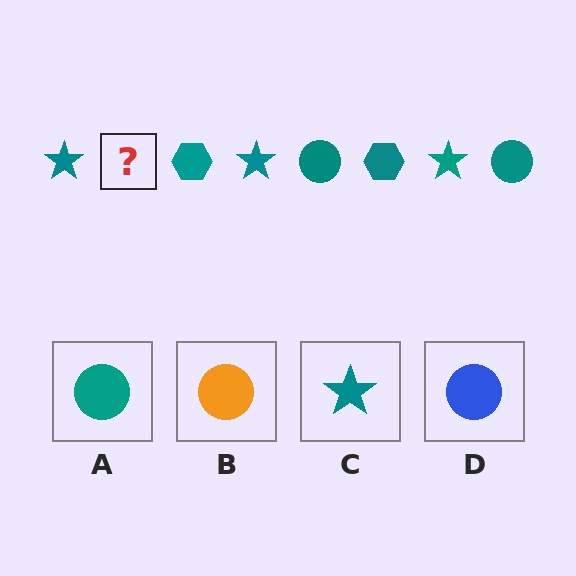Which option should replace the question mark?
Option A.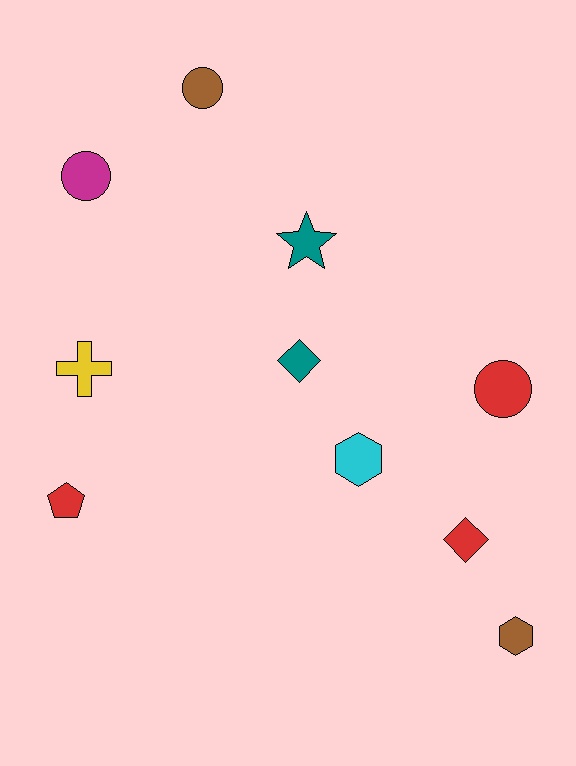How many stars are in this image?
There is 1 star.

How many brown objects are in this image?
There are 2 brown objects.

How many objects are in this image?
There are 10 objects.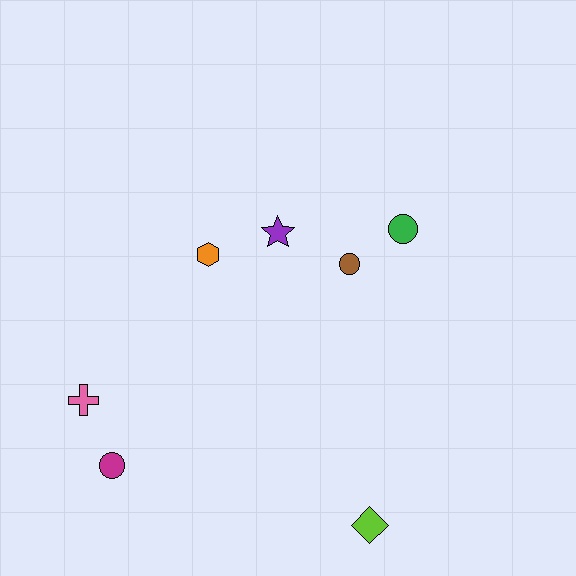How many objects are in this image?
There are 7 objects.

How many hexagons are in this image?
There is 1 hexagon.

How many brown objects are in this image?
There is 1 brown object.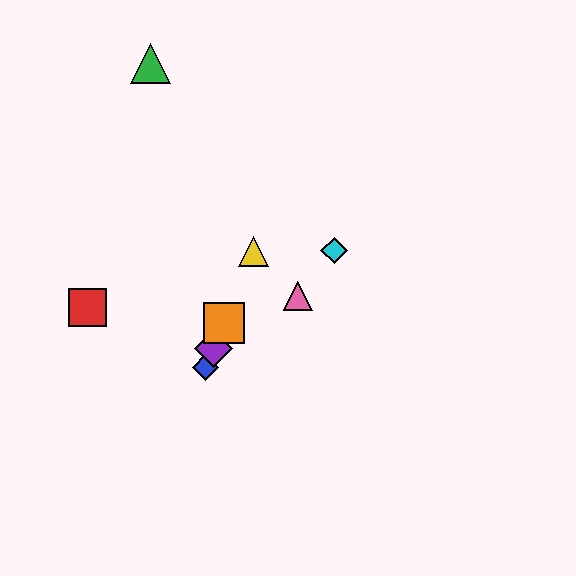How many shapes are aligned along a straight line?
4 shapes (the blue diamond, the yellow triangle, the purple diamond, the orange square) are aligned along a straight line.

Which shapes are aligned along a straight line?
The blue diamond, the yellow triangle, the purple diamond, the orange square are aligned along a straight line.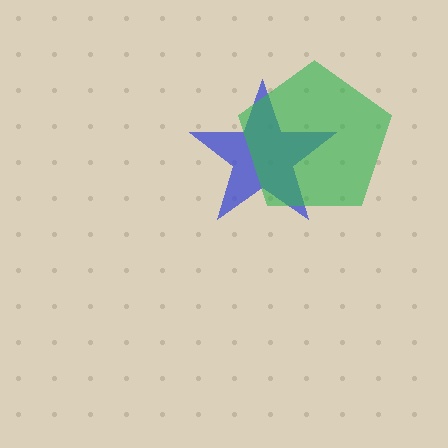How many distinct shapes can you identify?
There are 2 distinct shapes: a blue star, a green pentagon.